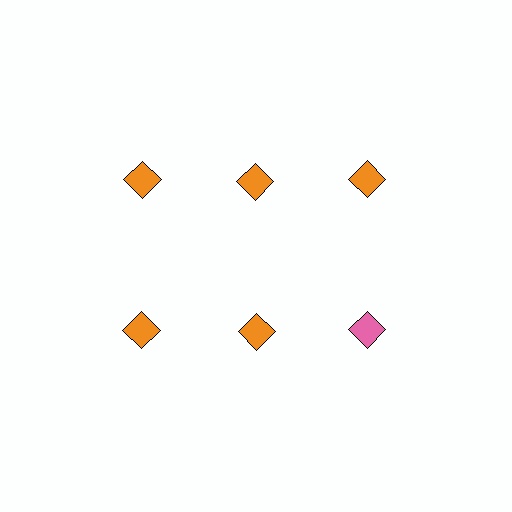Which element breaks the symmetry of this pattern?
The pink diamond in the second row, center column breaks the symmetry. All other shapes are orange diamonds.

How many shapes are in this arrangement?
There are 6 shapes arranged in a grid pattern.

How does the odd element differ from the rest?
It has a different color: pink instead of orange.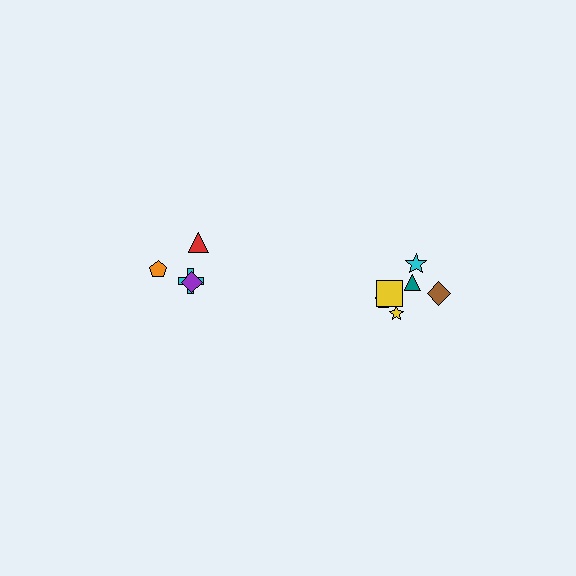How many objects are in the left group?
There are 4 objects.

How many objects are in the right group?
There are 6 objects.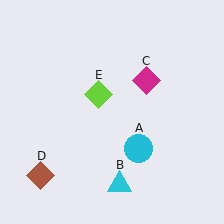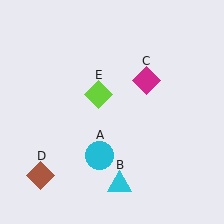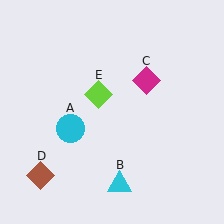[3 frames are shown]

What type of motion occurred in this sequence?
The cyan circle (object A) rotated clockwise around the center of the scene.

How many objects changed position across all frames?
1 object changed position: cyan circle (object A).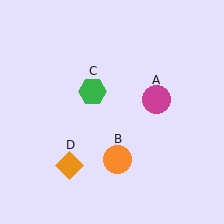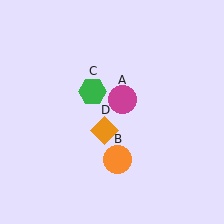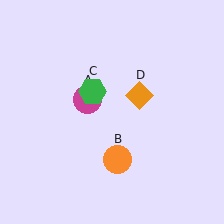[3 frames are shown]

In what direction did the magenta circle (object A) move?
The magenta circle (object A) moved left.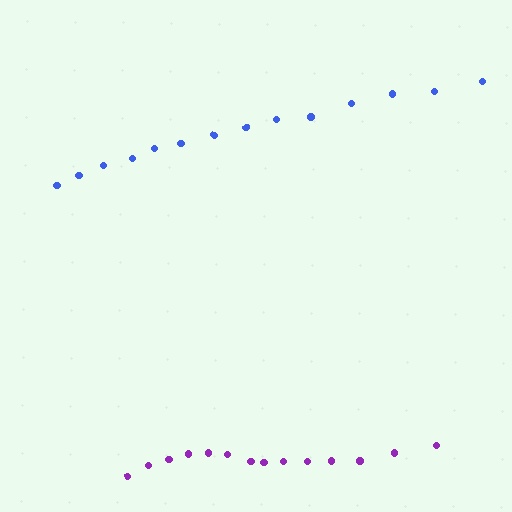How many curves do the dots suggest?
There are 2 distinct paths.